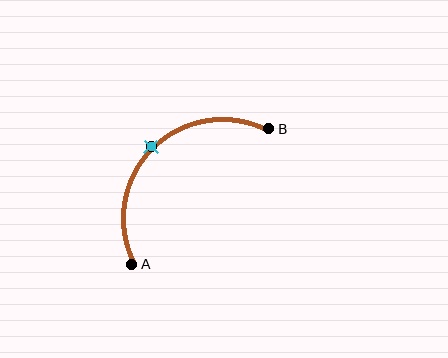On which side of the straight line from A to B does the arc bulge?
The arc bulges above and to the left of the straight line connecting A and B.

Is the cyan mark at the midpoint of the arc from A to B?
Yes. The cyan mark lies on the arc at equal arc-length from both A and B — it is the arc midpoint.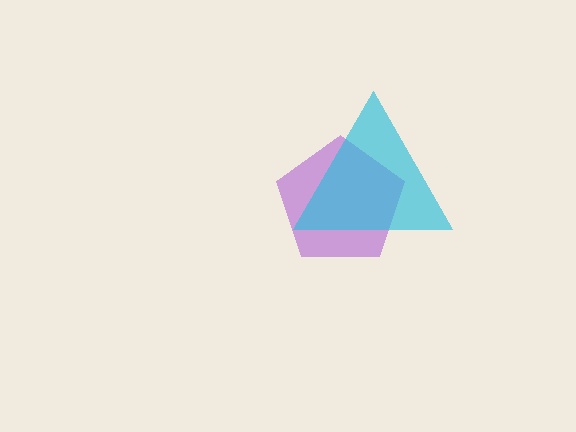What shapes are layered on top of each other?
The layered shapes are: a purple pentagon, a cyan triangle.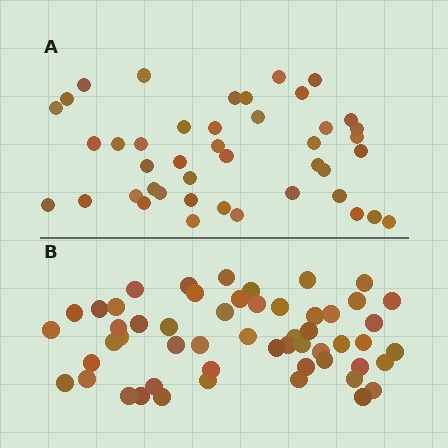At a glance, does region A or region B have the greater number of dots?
Region B (the bottom region) has more dots.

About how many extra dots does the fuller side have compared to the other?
Region B has roughly 12 or so more dots than region A.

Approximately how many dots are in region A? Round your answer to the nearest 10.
About 40 dots. (The exact count is 43, which rounds to 40.)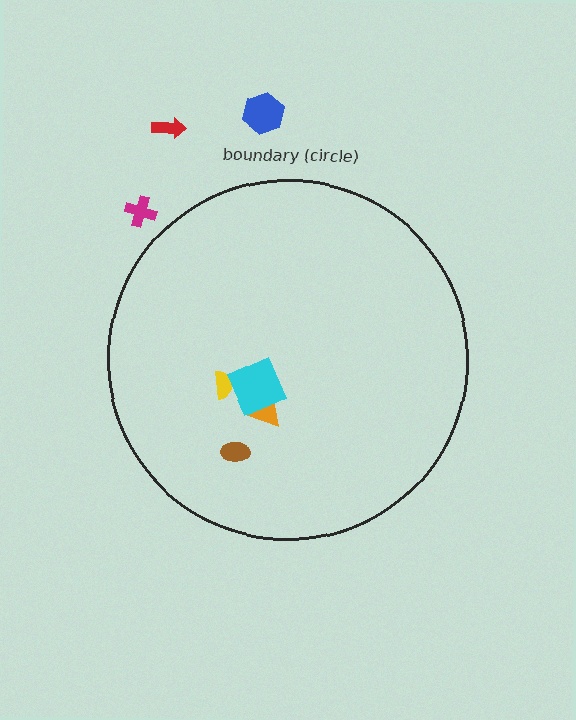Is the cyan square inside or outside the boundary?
Inside.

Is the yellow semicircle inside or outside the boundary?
Inside.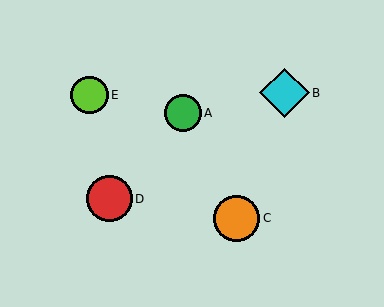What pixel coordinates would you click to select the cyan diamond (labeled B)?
Click at (285, 93) to select the cyan diamond B.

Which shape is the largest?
The cyan diamond (labeled B) is the largest.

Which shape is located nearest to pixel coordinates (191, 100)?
The green circle (labeled A) at (183, 113) is nearest to that location.